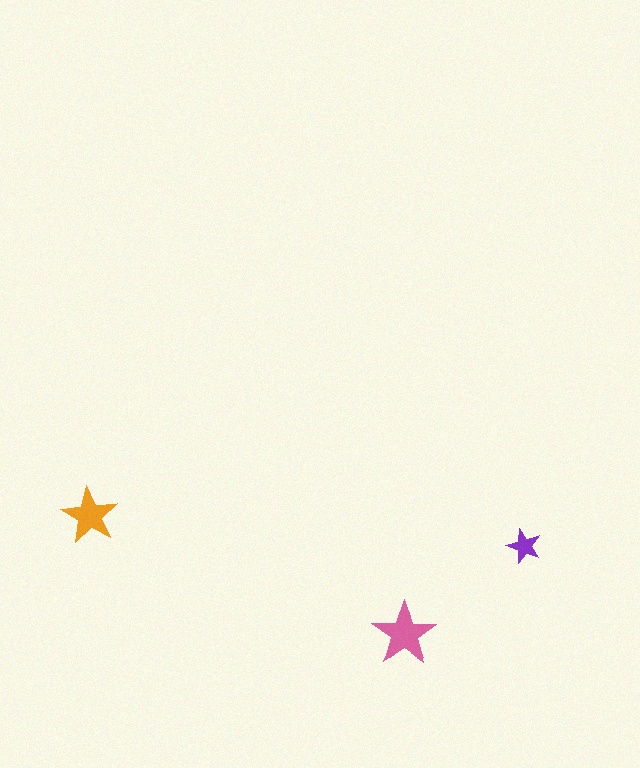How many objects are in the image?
There are 3 objects in the image.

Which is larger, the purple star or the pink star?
The pink one.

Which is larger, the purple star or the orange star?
The orange one.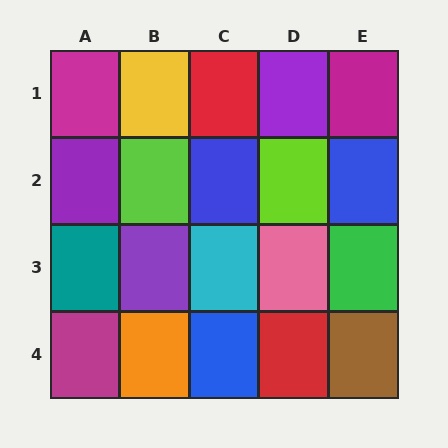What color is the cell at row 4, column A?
Magenta.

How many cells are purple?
3 cells are purple.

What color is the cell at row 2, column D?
Lime.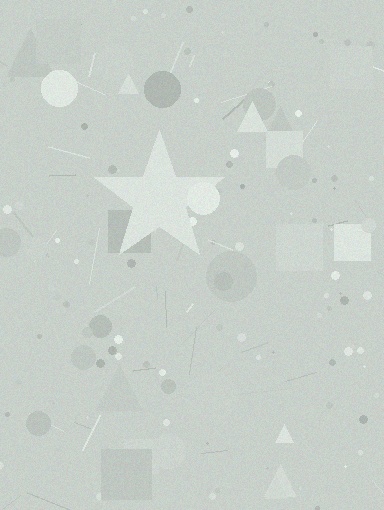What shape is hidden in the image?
A star is hidden in the image.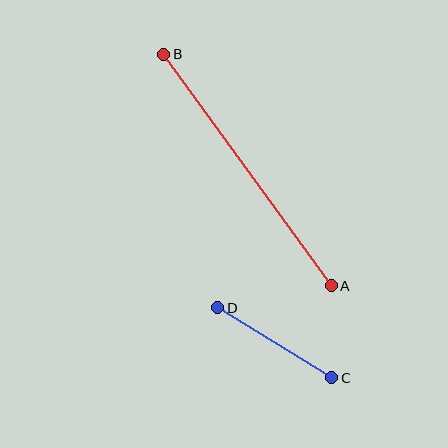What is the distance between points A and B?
The distance is approximately 286 pixels.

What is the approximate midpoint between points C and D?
The midpoint is at approximately (275, 343) pixels.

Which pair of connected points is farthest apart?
Points A and B are farthest apart.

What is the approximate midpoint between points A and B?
The midpoint is at approximately (247, 170) pixels.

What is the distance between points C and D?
The distance is approximately 134 pixels.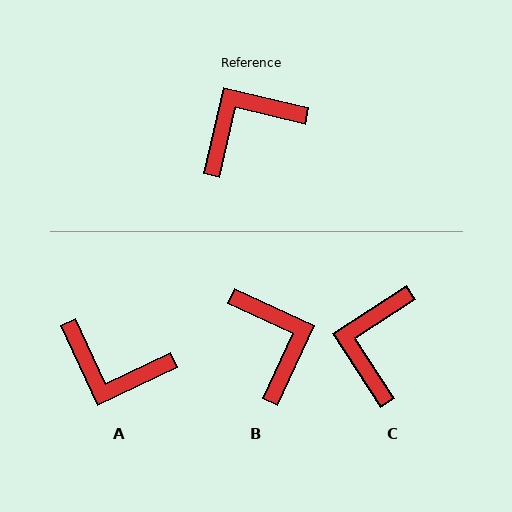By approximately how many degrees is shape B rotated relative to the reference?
Approximately 102 degrees clockwise.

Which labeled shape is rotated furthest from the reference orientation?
A, about 129 degrees away.